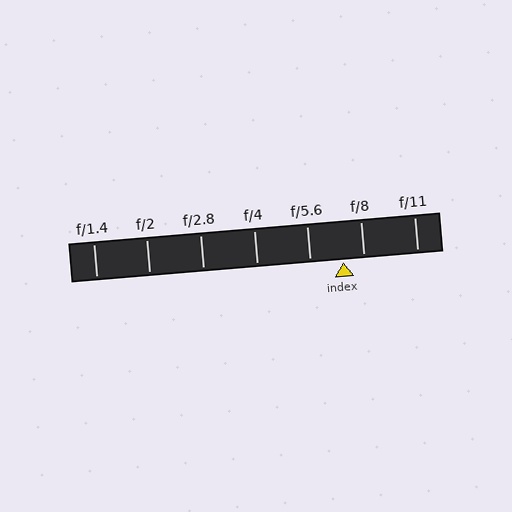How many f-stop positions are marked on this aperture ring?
There are 7 f-stop positions marked.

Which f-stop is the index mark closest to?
The index mark is closest to f/8.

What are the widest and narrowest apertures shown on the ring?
The widest aperture shown is f/1.4 and the narrowest is f/11.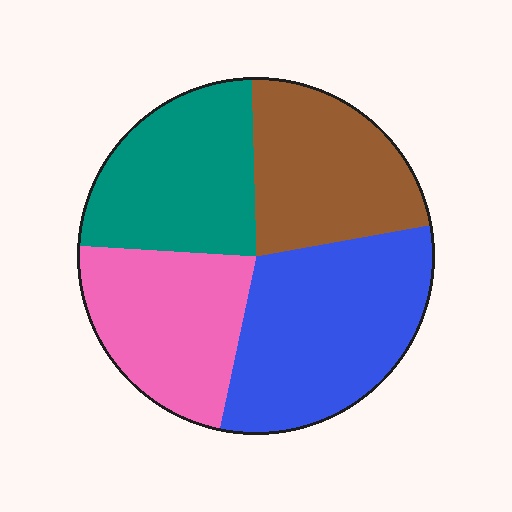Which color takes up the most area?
Blue, at roughly 30%.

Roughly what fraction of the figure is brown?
Brown takes up about one quarter (1/4) of the figure.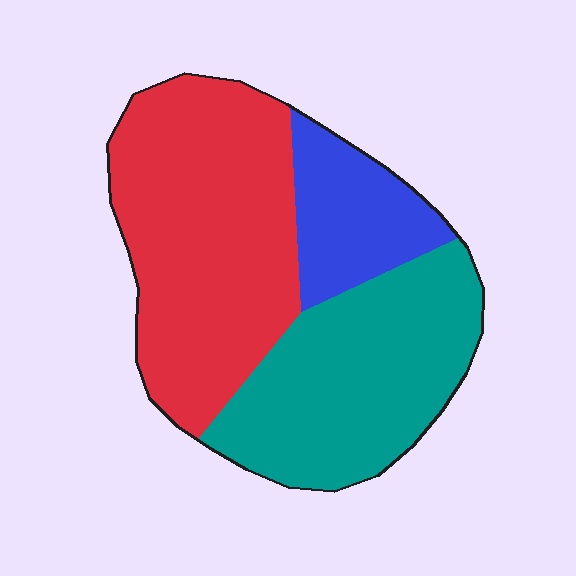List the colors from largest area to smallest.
From largest to smallest: red, teal, blue.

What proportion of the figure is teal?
Teal covers around 35% of the figure.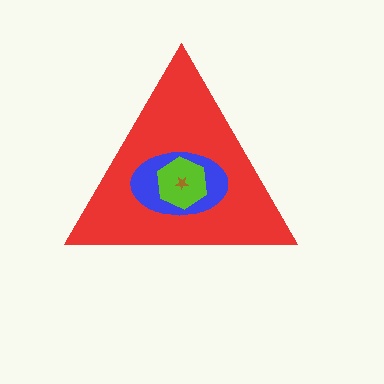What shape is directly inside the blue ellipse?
The lime hexagon.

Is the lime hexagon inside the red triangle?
Yes.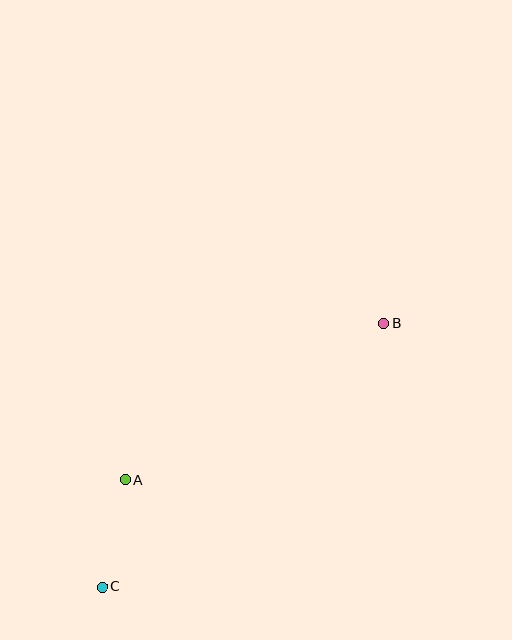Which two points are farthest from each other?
Points B and C are farthest from each other.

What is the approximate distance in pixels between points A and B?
The distance between A and B is approximately 303 pixels.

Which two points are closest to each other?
Points A and C are closest to each other.